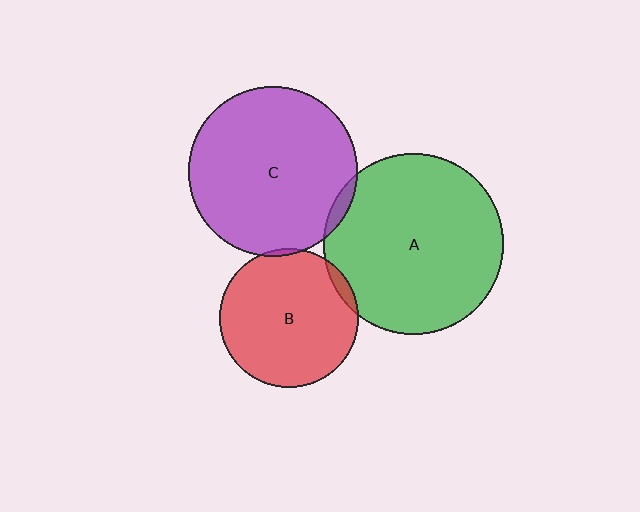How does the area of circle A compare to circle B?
Approximately 1.7 times.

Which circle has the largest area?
Circle A (green).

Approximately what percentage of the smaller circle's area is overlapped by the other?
Approximately 5%.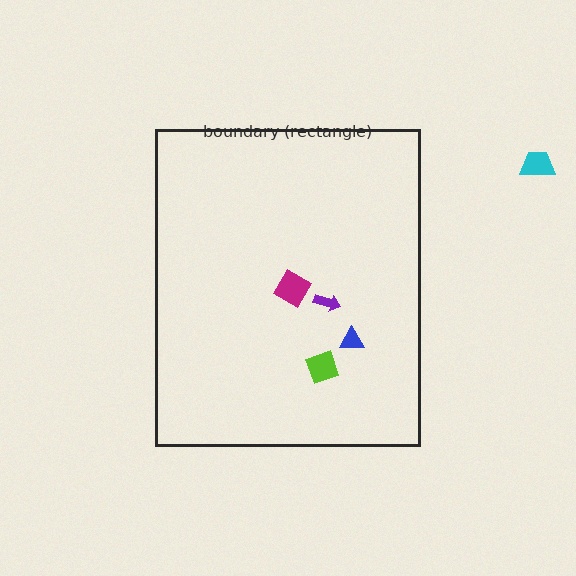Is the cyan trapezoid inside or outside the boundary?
Outside.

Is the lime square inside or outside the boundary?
Inside.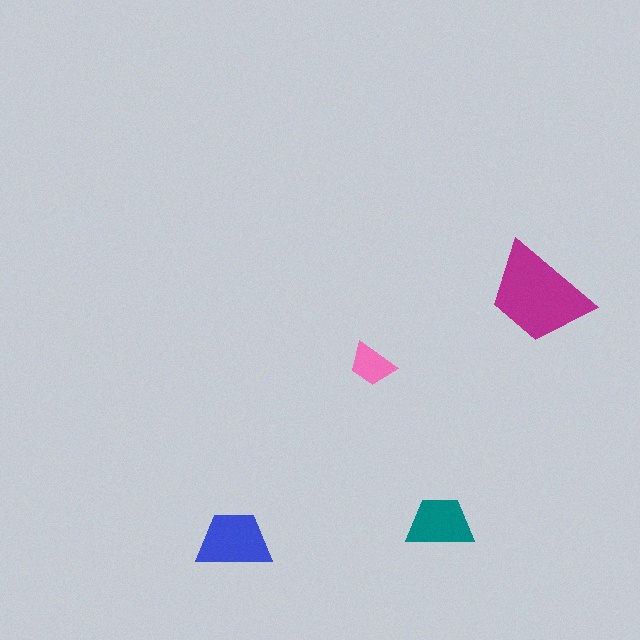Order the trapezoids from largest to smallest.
the magenta one, the blue one, the teal one, the pink one.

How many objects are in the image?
There are 4 objects in the image.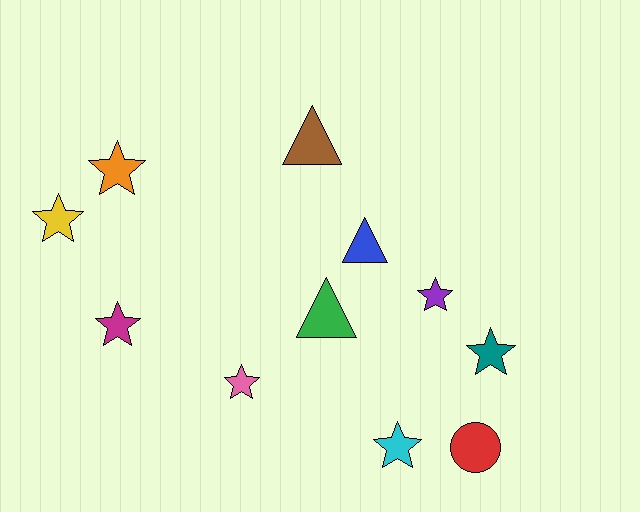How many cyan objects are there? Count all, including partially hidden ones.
There is 1 cyan object.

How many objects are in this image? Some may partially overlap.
There are 11 objects.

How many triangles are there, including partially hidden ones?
There are 3 triangles.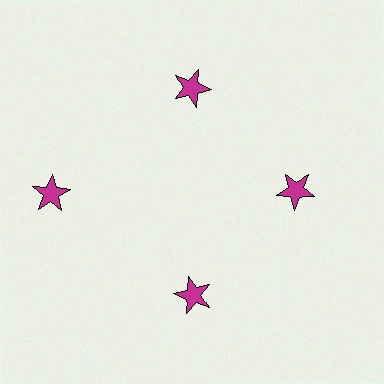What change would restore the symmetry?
The symmetry would be restored by moving it inward, back onto the ring so that all 4 stars sit at equal angles and equal distance from the center.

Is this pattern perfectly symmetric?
No. The 4 magenta stars are arranged in a ring, but one element near the 9 o'clock position is pushed outward from the center, breaking the 4-fold rotational symmetry.